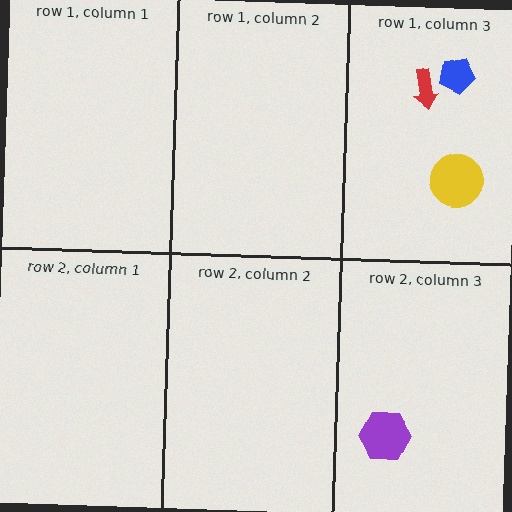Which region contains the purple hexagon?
The row 2, column 3 region.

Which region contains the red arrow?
The row 1, column 3 region.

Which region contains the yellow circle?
The row 1, column 3 region.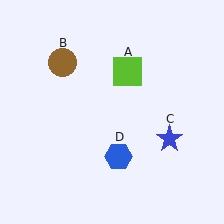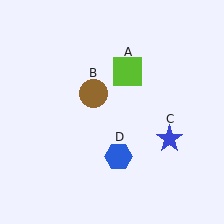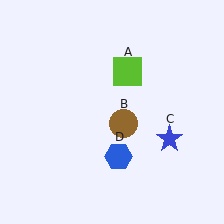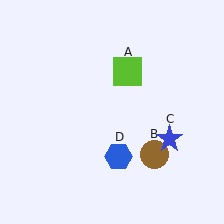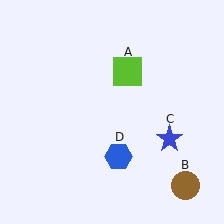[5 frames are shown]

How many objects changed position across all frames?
1 object changed position: brown circle (object B).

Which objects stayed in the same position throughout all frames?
Lime square (object A) and blue star (object C) and blue hexagon (object D) remained stationary.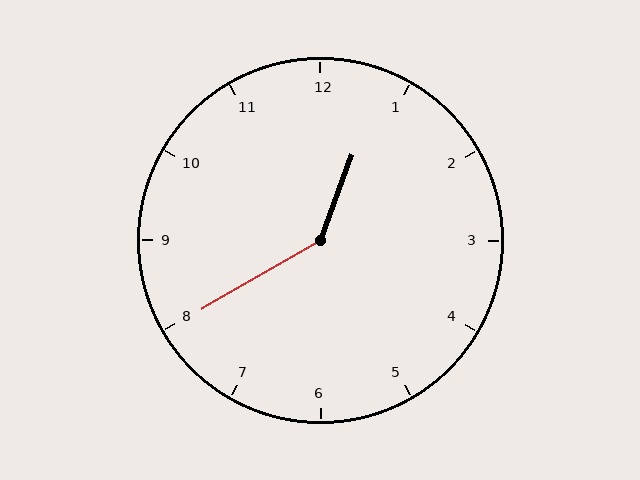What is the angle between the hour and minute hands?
Approximately 140 degrees.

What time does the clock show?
12:40.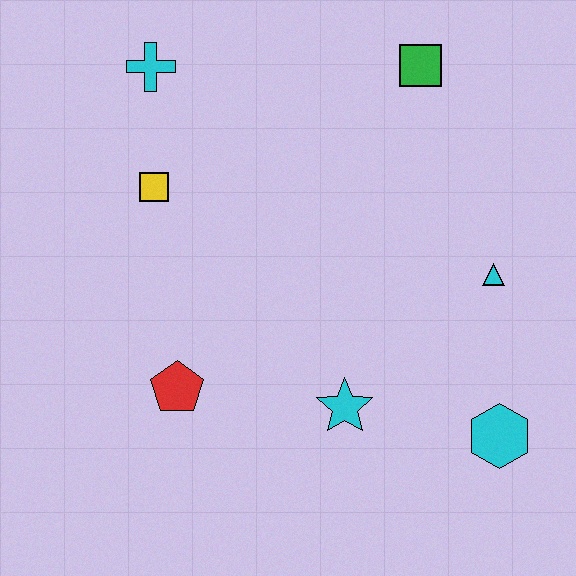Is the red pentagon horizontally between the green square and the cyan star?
No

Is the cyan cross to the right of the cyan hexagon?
No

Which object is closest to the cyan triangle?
The cyan hexagon is closest to the cyan triangle.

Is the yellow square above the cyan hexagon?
Yes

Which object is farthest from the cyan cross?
The cyan hexagon is farthest from the cyan cross.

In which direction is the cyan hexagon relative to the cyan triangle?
The cyan hexagon is below the cyan triangle.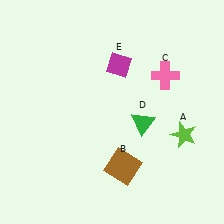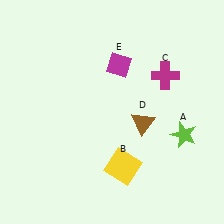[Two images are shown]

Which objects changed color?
B changed from brown to yellow. C changed from pink to magenta. D changed from green to brown.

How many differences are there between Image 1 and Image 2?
There are 3 differences between the two images.